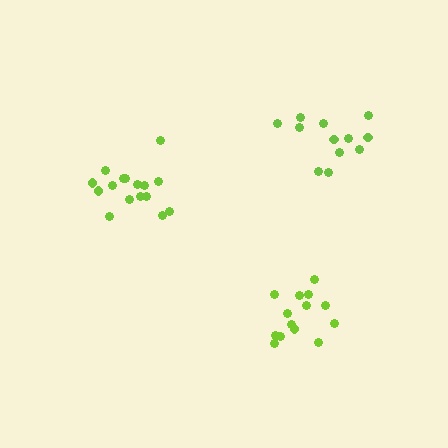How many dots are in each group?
Group 1: 14 dots, Group 2: 16 dots, Group 3: 12 dots (42 total).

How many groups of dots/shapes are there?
There are 3 groups.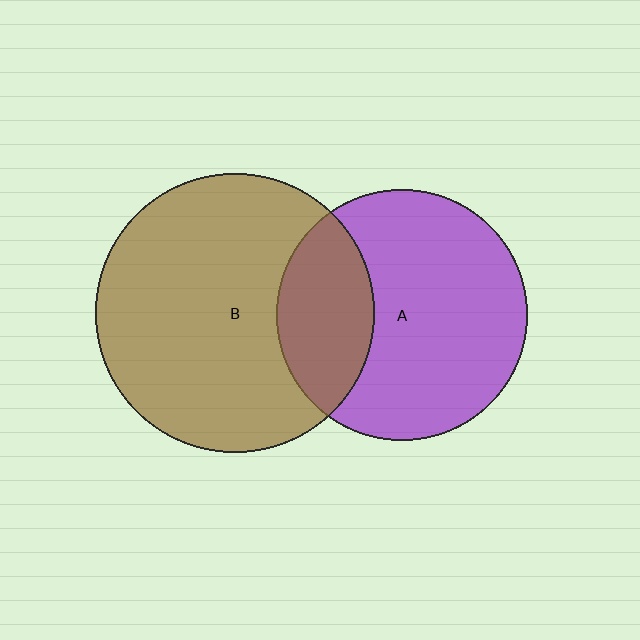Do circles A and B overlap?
Yes.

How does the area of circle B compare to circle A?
Approximately 1.2 times.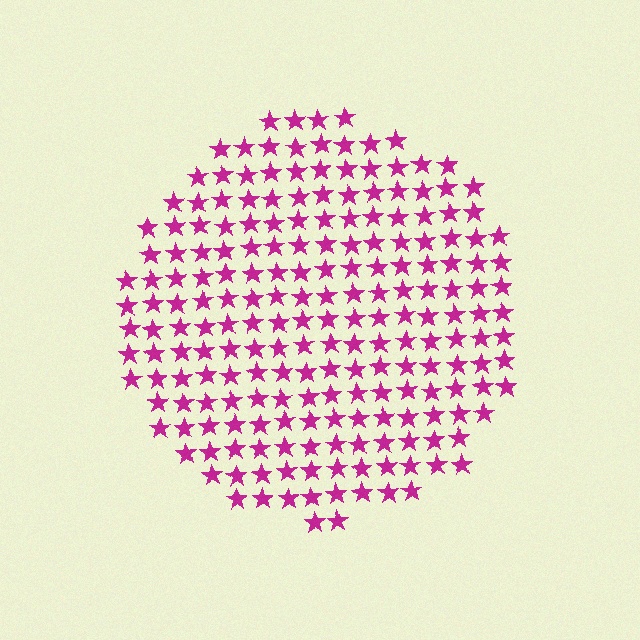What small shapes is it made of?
It is made of small stars.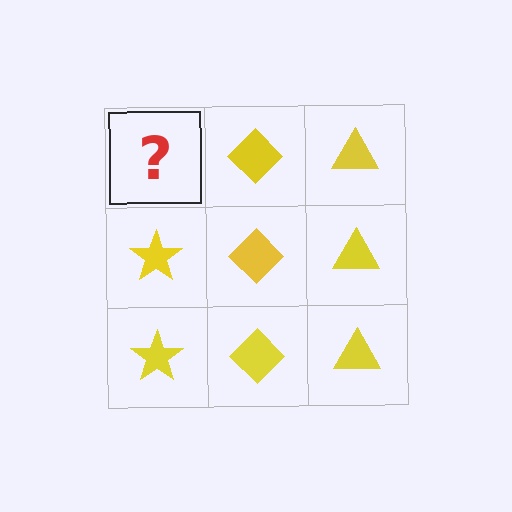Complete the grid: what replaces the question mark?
The question mark should be replaced with a yellow star.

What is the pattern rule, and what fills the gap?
The rule is that each column has a consistent shape. The gap should be filled with a yellow star.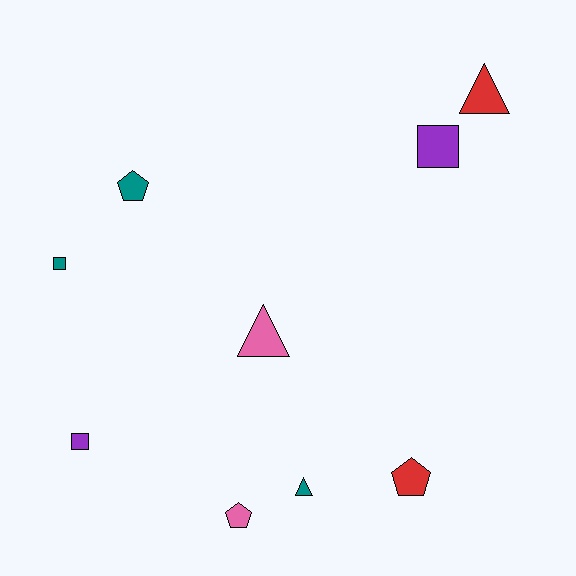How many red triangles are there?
There is 1 red triangle.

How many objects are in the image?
There are 9 objects.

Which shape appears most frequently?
Square, with 3 objects.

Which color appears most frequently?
Teal, with 3 objects.